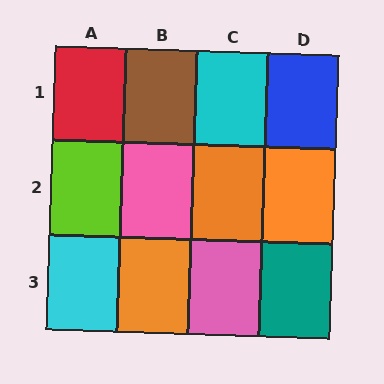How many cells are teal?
1 cell is teal.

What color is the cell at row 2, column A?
Lime.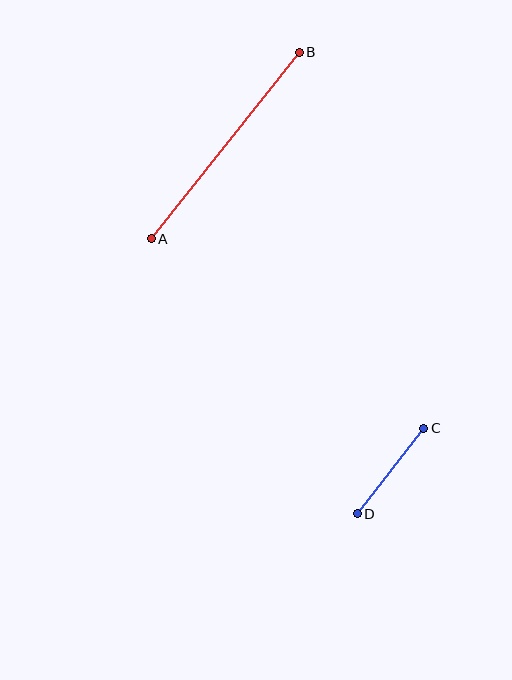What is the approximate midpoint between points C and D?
The midpoint is at approximately (391, 471) pixels.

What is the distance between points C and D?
The distance is approximately 108 pixels.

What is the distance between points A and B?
The distance is approximately 238 pixels.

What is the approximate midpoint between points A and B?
The midpoint is at approximately (225, 146) pixels.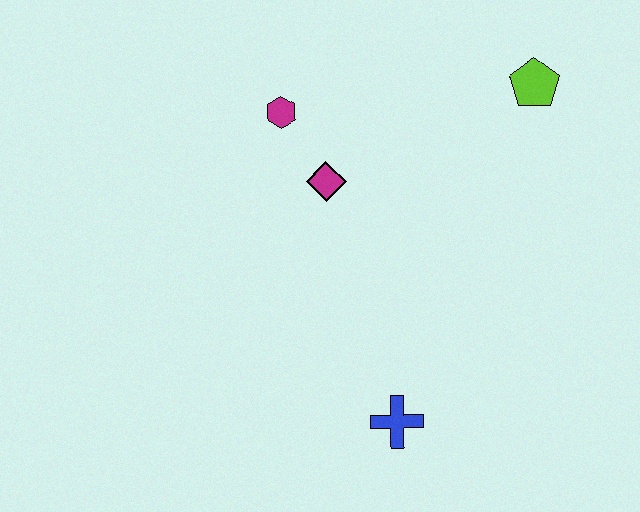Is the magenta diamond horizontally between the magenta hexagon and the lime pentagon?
Yes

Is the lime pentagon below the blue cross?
No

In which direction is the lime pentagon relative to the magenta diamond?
The lime pentagon is to the right of the magenta diamond.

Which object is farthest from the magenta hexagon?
The blue cross is farthest from the magenta hexagon.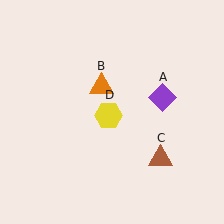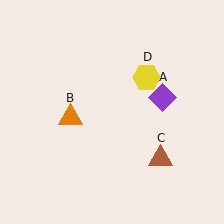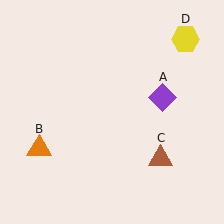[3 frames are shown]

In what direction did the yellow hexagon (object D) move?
The yellow hexagon (object D) moved up and to the right.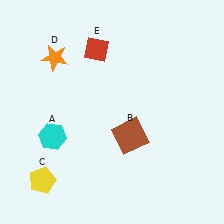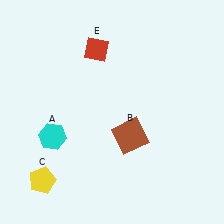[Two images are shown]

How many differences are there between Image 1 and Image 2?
There is 1 difference between the two images.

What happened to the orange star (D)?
The orange star (D) was removed in Image 2. It was in the top-left area of Image 1.